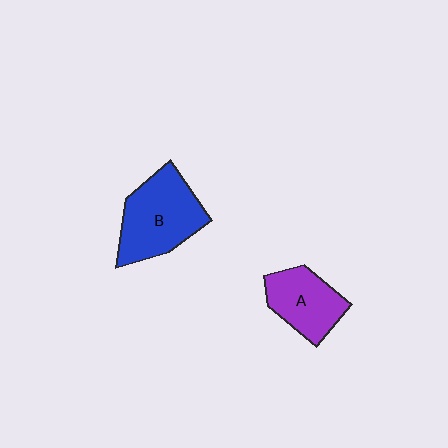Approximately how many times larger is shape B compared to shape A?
Approximately 1.4 times.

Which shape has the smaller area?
Shape A (purple).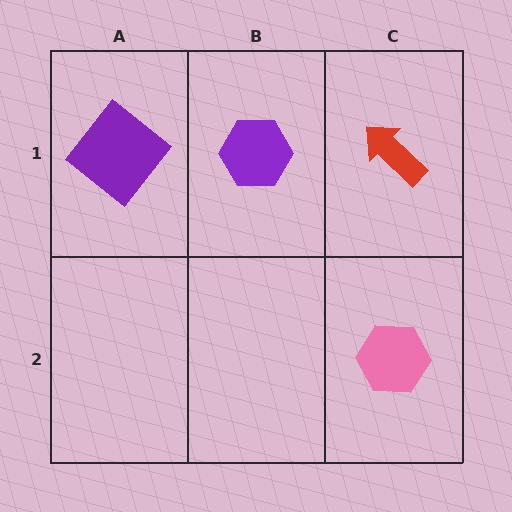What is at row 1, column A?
A purple diamond.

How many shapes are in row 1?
3 shapes.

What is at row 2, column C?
A pink hexagon.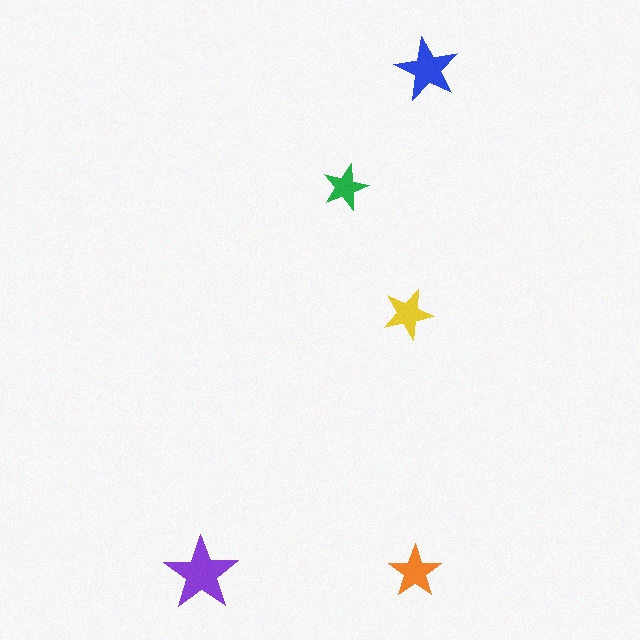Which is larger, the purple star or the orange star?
The purple one.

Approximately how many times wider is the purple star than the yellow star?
About 1.5 times wider.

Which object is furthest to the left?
The purple star is leftmost.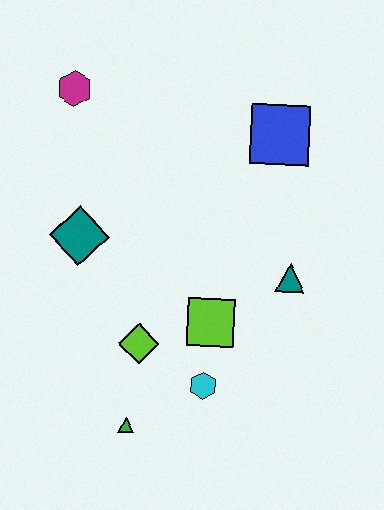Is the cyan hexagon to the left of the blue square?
Yes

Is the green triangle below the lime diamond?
Yes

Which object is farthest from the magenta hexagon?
The green triangle is farthest from the magenta hexagon.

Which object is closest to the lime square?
The cyan hexagon is closest to the lime square.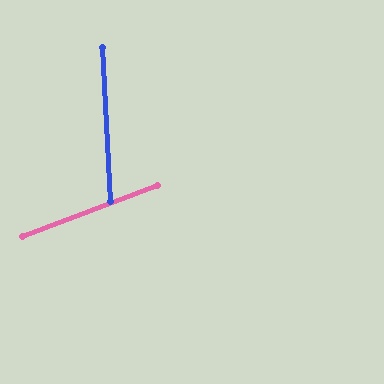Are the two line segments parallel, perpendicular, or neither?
Neither parallel nor perpendicular — they differ by about 72°.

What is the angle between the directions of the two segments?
Approximately 72 degrees.